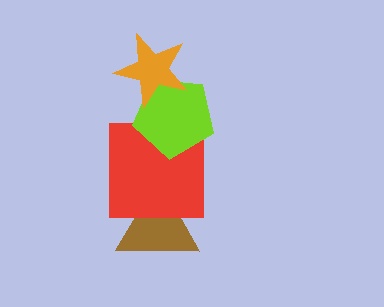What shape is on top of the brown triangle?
The red square is on top of the brown triangle.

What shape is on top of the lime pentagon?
The orange star is on top of the lime pentagon.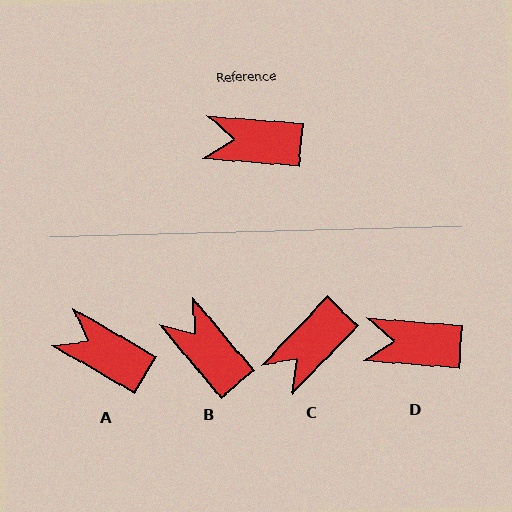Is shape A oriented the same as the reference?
No, it is off by about 25 degrees.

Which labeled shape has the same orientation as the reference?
D.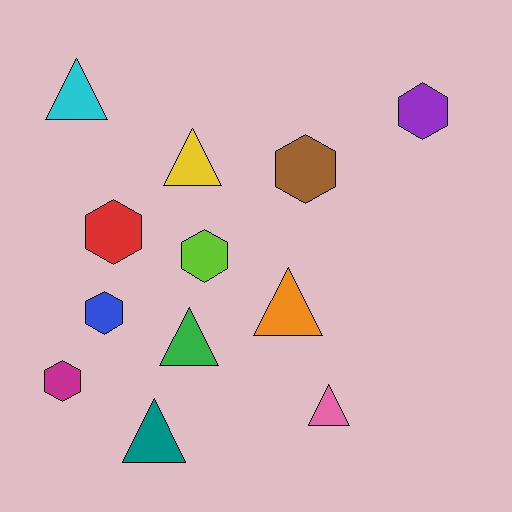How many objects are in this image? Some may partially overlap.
There are 12 objects.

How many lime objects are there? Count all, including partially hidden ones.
There is 1 lime object.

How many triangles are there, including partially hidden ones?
There are 6 triangles.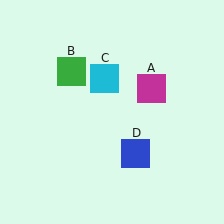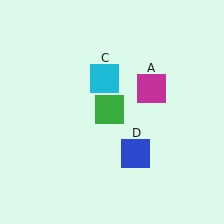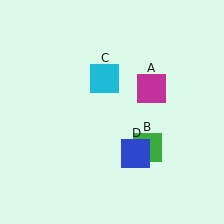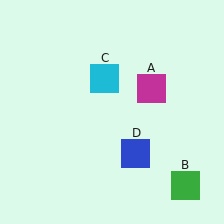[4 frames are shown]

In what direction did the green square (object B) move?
The green square (object B) moved down and to the right.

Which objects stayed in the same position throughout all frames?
Magenta square (object A) and cyan square (object C) and blue square (object D) remained stationary.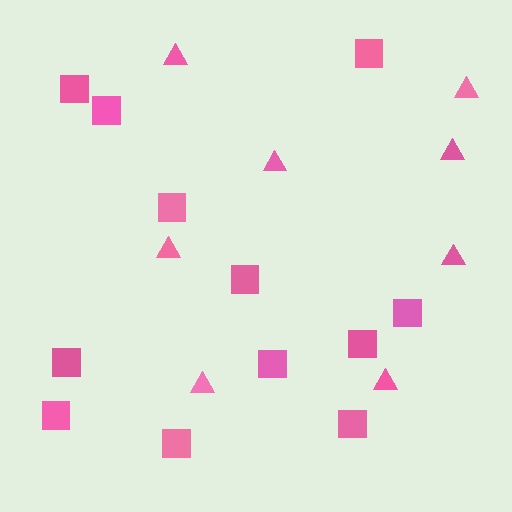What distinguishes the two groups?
There are 2 groups: one group of triangles (8) and one group of squares (12).